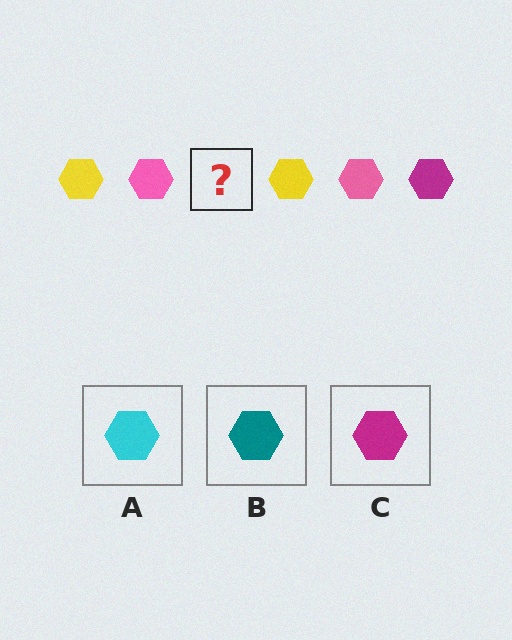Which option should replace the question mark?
Option C.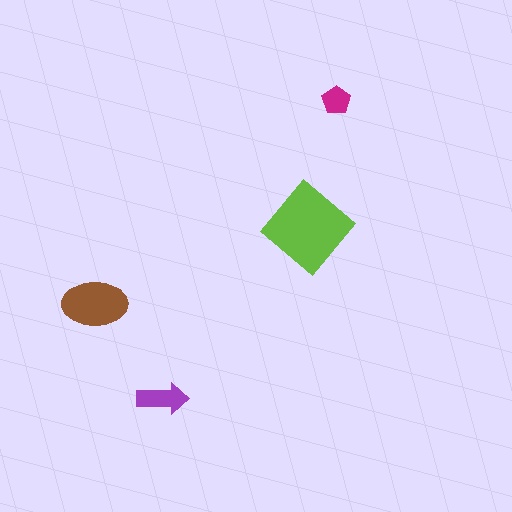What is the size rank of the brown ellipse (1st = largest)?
2nd.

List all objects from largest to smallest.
The lime diamond, the brown ellipse, the purple arrow, the magenta pentagon.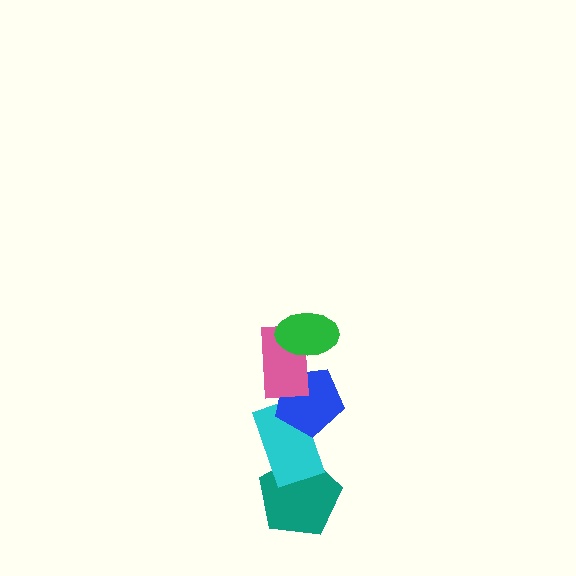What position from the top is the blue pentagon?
The blue pentagon is 3rd from the top.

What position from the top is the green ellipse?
The green ellipse is 1st from the top.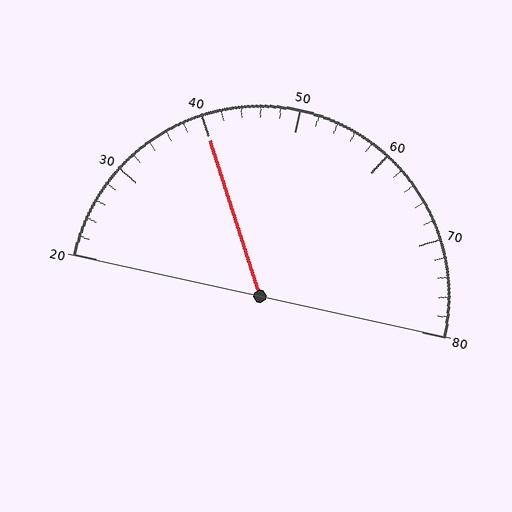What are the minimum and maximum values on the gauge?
The gauge ranges from 20 to 80.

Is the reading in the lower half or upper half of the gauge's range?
The reading is in the lower half of the range (20 to 80).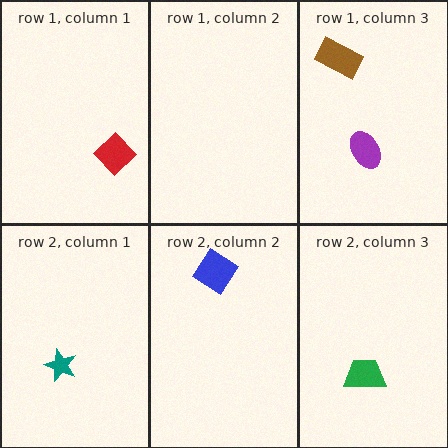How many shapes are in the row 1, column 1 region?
1.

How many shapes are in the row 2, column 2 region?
1.